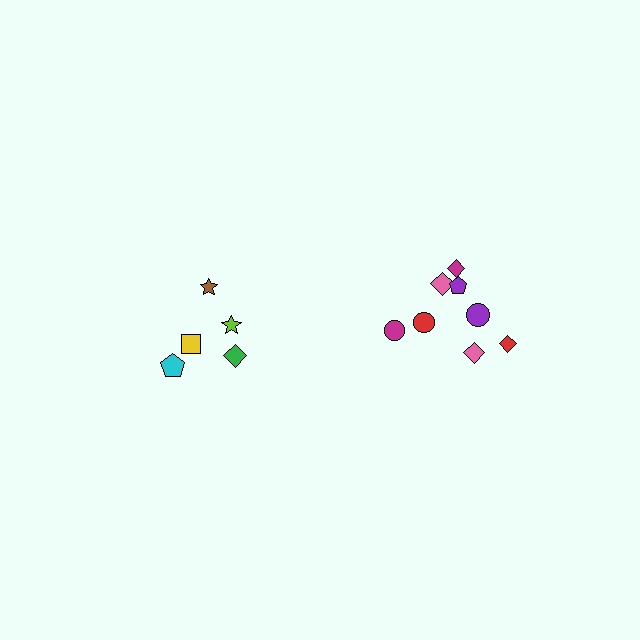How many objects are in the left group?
There are 5 objects.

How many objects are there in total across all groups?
There are 13 objects.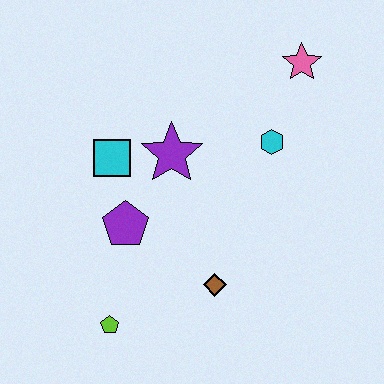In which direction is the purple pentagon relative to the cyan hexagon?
The purple pentagon is to the left of the cyan hexagon.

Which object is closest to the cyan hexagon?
The pink star is closest to the cyan hexagon.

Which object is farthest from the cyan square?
The pink star is farthest from the cyan square.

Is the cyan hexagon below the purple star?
No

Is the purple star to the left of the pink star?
Yes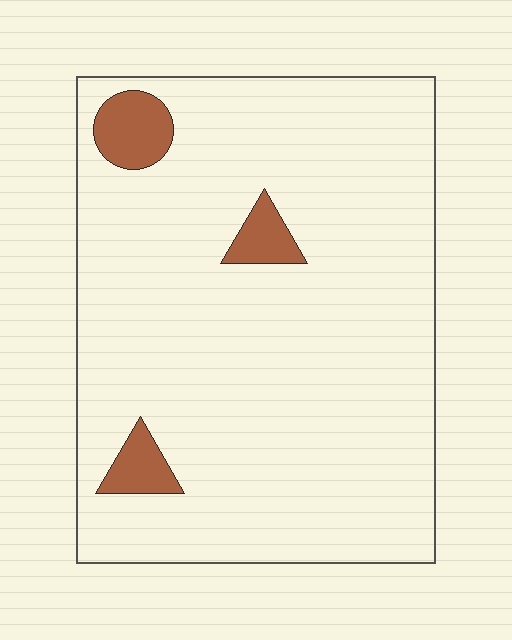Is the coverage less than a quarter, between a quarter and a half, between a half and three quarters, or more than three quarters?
Less than a quarter.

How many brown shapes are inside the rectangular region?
3.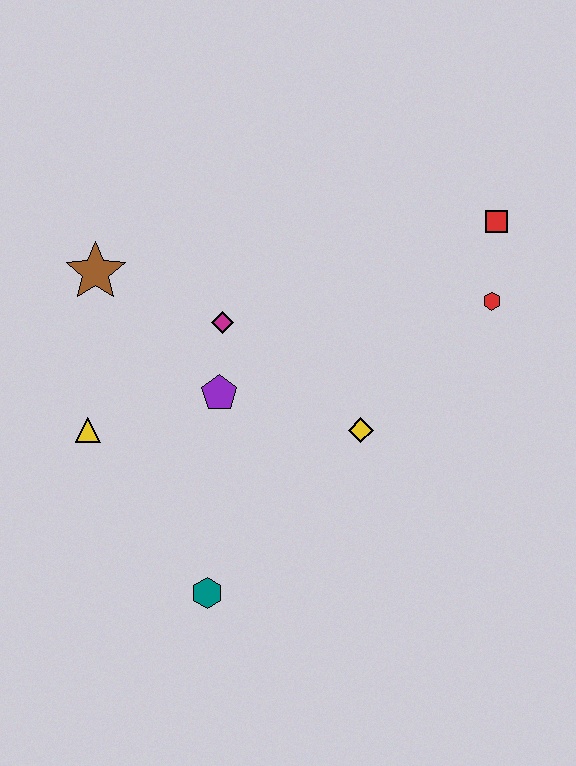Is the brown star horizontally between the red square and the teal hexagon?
No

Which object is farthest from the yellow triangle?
The red square is farthest from the yellow triangle.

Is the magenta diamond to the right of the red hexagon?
No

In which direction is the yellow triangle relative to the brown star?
The yellow triangle is below the brown star.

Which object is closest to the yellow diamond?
The purple pentagon is closest to the yellow diamond.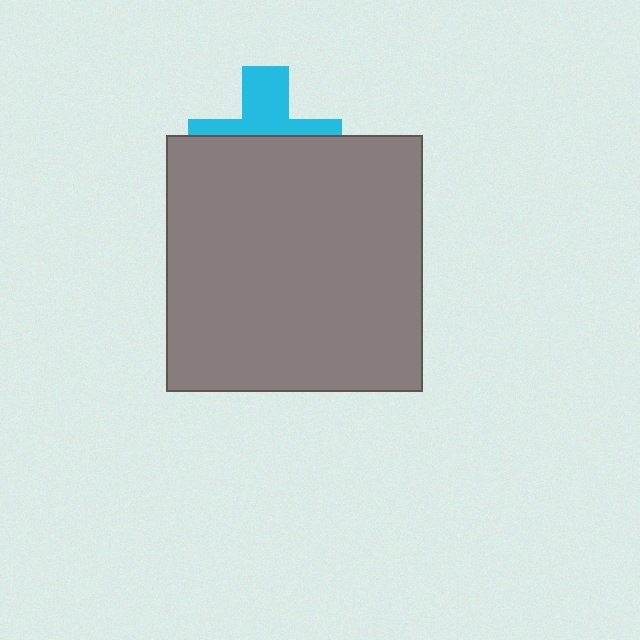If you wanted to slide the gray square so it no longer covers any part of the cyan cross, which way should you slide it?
Slide it down — that is the most direct way to separate the two shapes.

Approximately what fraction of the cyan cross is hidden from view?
Roughly 59% of the cyan cross is hidden behind the gray square.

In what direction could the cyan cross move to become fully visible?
The cyan cross could move up. That would shift it out from behind the gray square entirely.